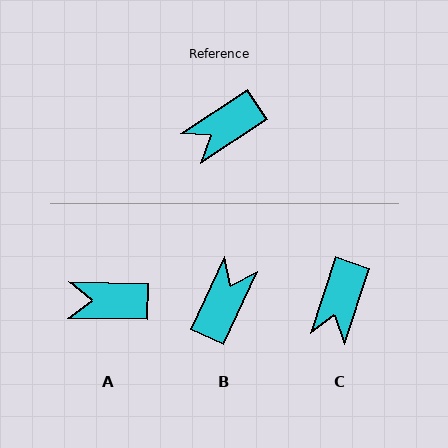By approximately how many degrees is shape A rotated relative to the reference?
Approximately 34 degrees clockwise.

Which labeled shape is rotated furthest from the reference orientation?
B, about 148 degrees away.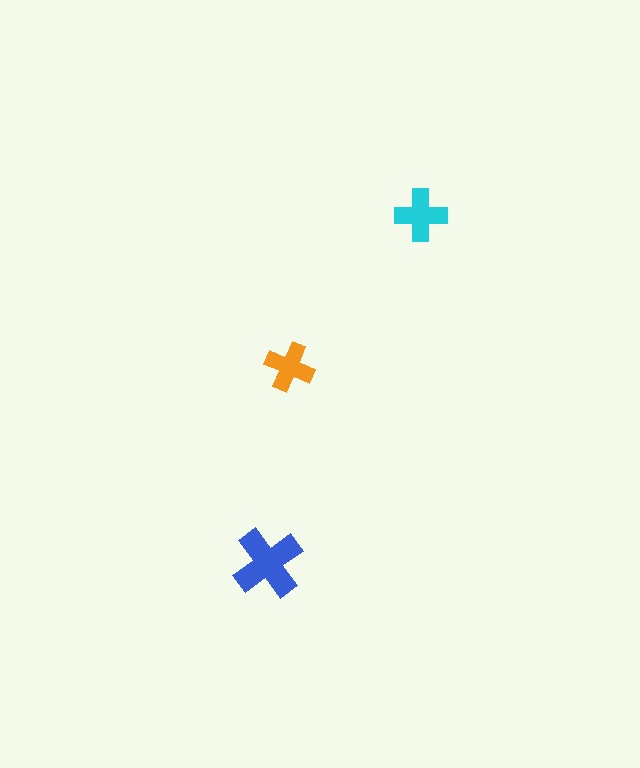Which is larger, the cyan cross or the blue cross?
The blue one.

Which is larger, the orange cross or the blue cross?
The blue one.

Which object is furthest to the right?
The cyan cross is rightmost.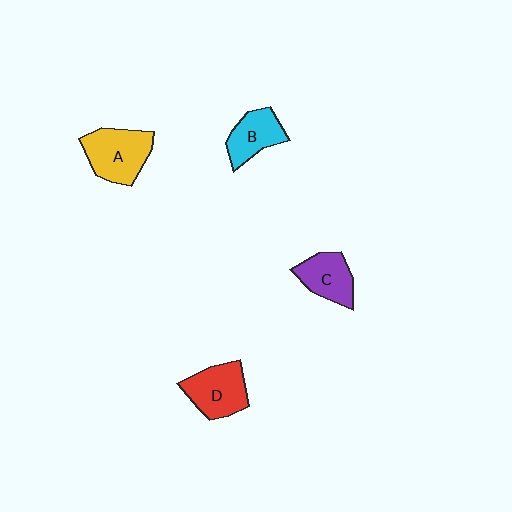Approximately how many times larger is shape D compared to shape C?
Approximately 1.2 times.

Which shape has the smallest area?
Shape B (cyan).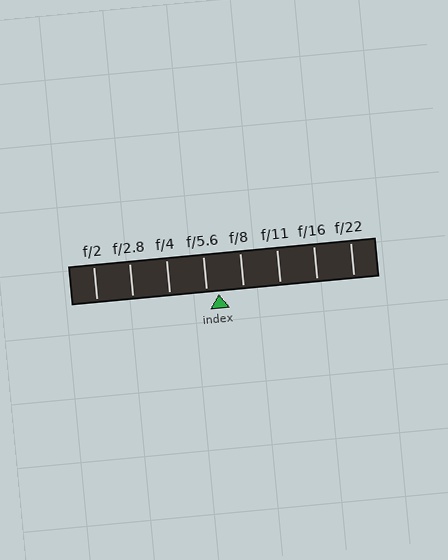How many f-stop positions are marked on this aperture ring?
There are 8 f-stop positions marked.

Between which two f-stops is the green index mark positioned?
The index mark is between f/5.6 and f/8.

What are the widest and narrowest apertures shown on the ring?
The widest aperture shown is f/2 and the narrowest is f/22.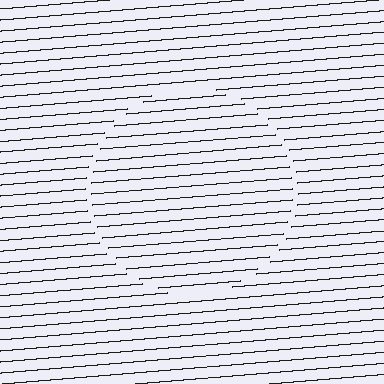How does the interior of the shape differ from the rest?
The interior of the shape contains the same grating, shifted by half a period — the contour is defined by the phase discontinuity where line-ends from the inner and outer gratings abut.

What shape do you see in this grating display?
An illusory circle. The interior of the shape contains the same grating, shifted by half a period — the contour is defined by the phase discontinuity where line-ends from the inner and outer gratings abut.